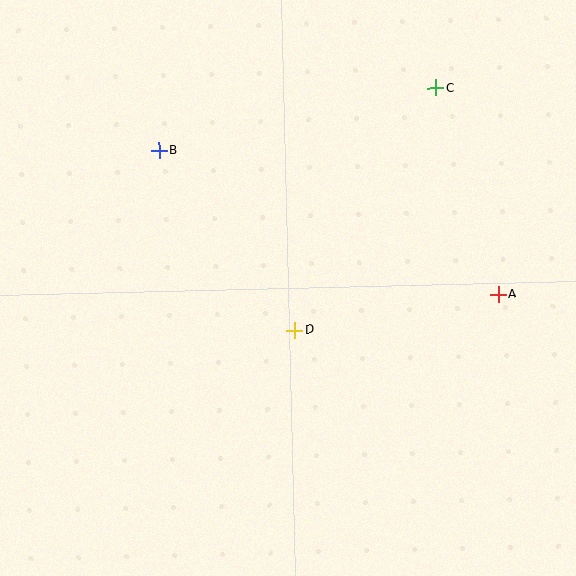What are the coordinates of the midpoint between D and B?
The midpoint between D and B is at (227, 240).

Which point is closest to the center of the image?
Point D at (295, 330) is closest to the center.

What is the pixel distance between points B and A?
The distance between B and A is 369 pixels.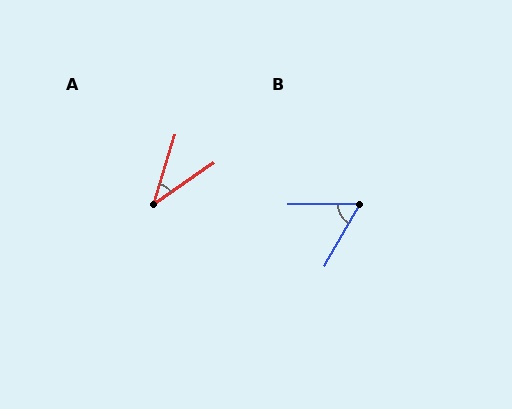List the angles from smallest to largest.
A (38°), B (60°).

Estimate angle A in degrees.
Approximately 38 degrees.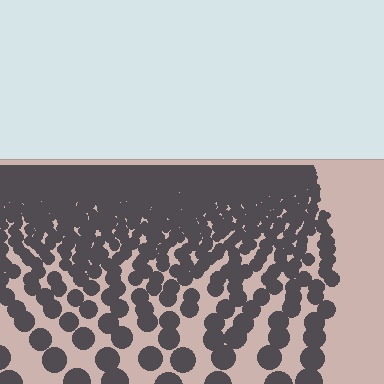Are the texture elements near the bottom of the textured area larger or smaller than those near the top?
Larger. Near the bottom, elements are closer to the viewer and appear at a bigger on-screen size.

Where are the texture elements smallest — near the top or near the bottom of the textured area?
Near the top.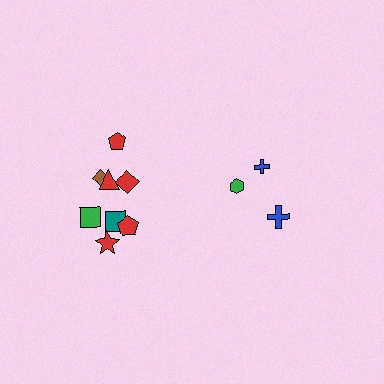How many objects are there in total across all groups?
There are 11 objects.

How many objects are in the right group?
There are 3 objects.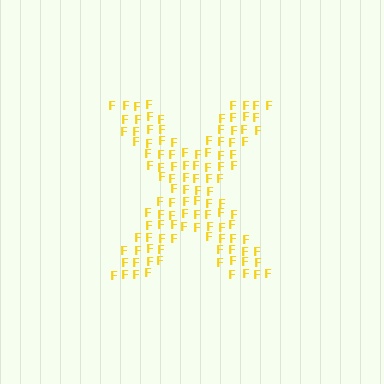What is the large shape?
The large shape is the letter X.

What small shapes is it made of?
It is made of small letter F's.